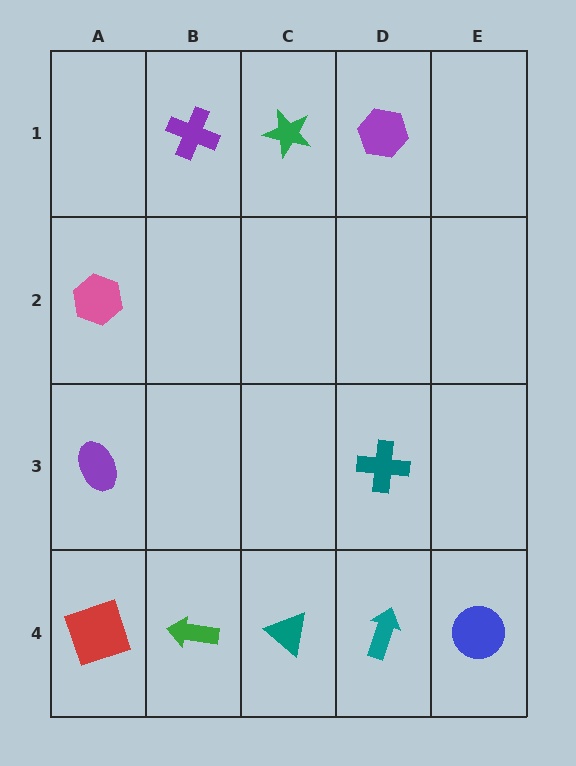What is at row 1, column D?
A purple hexagon.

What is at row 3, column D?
A teal cross.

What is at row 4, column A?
A red square.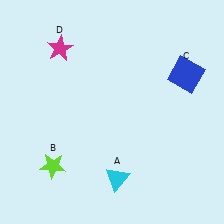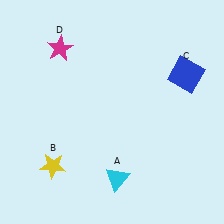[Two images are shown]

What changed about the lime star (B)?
In Image 1, B is lime. In Image 2, it changed to yellow.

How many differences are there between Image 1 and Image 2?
There is 1 difference between the two images.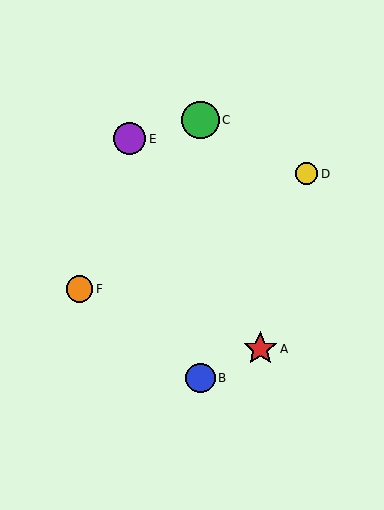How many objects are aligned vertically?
2 objects (B, C) are aligned vertically.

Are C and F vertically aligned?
No, C is at x≈200 and F is at x≈79.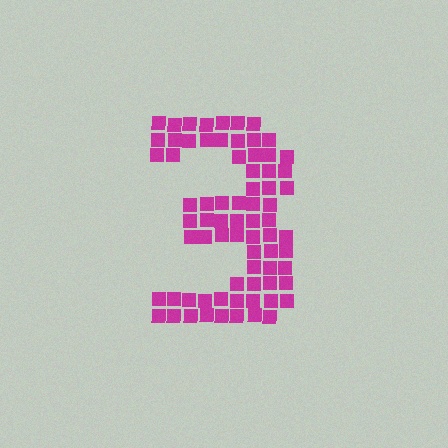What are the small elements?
The small elements are squares.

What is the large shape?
The large shape is the digit 3.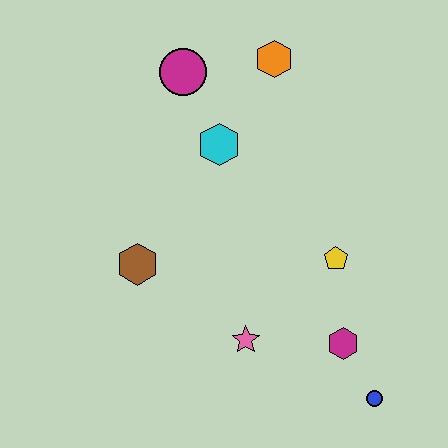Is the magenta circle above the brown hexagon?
Yes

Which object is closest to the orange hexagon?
The magenta circle is closest to the orange hexagon.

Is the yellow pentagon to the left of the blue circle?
Yes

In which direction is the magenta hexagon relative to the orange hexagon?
The magenta hexagon is below the orange hexagon.